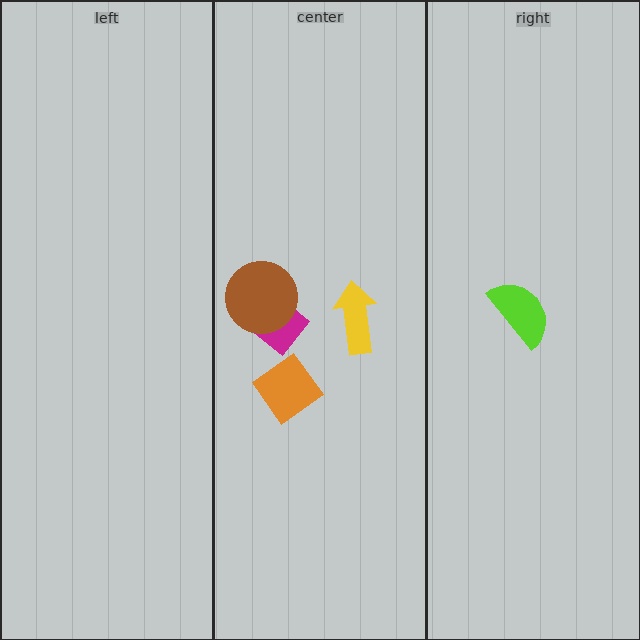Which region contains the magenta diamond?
The center region.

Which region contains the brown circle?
The center region.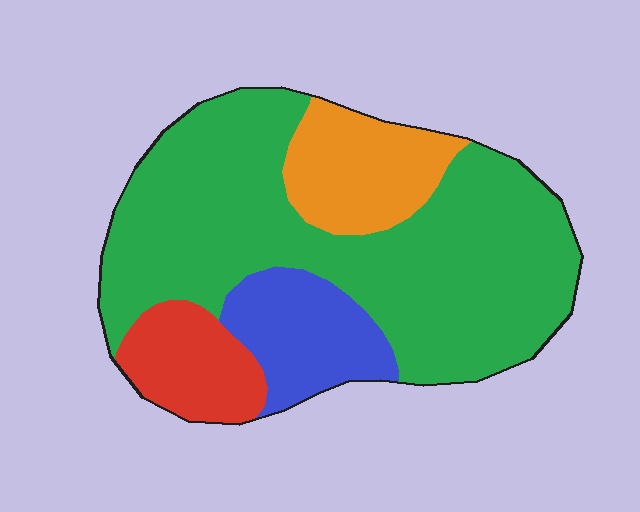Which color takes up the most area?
Green, at roughly 60%.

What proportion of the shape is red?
Red covers around 10% of the shape.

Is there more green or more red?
Green.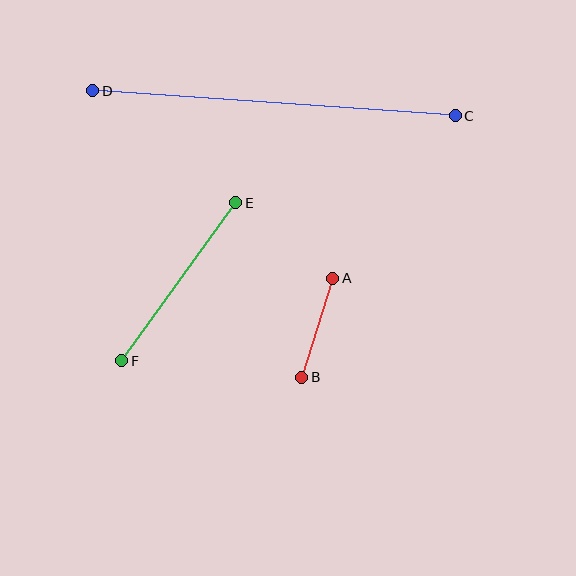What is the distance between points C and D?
The distance is approximately 363 pixels.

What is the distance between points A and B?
The distance is approximately 104 pixels.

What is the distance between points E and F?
The distance is approximately 195 pixels.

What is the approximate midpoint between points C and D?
The midpoint is at approximately (274, 103) pixels.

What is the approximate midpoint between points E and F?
The midpoint is at approximately (179, 282) pixels.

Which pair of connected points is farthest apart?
Points C and D are farthest apart.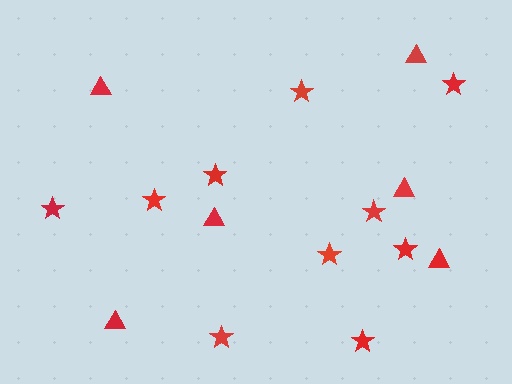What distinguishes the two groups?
There are 2 groups: one group of triangles (6) and one group of stars (10).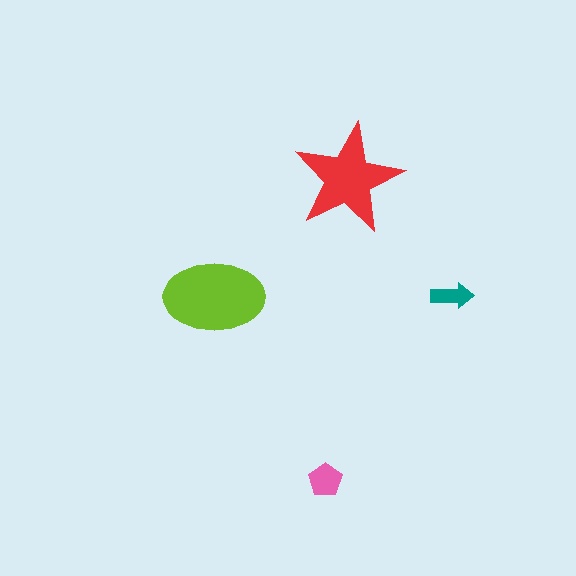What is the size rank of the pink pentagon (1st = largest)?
3rd.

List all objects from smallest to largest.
The teal arrow, the pink pentagon, the red star, the lime ellipse.